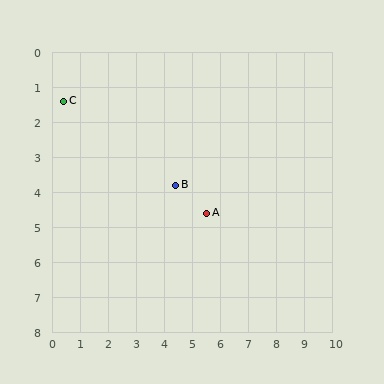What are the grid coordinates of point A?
Point A is at approximately (5.5, 4.6).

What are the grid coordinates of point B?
Point B is at approximately (4.4, 3.8).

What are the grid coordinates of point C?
Point C is at approximately (0.4, 1.4).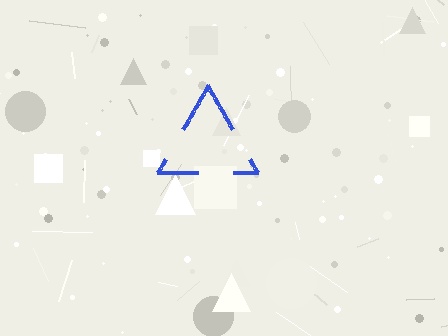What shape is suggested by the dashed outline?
The dashed outline suggests a triangle.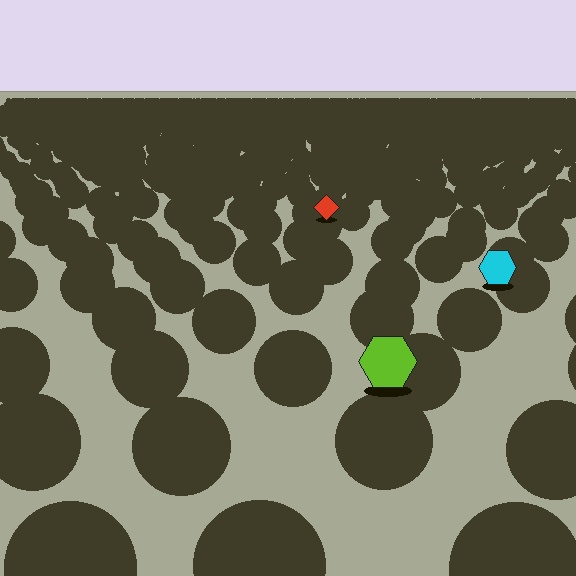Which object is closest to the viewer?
The lime hexagon is closest. The texture marks near it are larger and more spread out.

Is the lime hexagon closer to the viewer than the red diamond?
Yes. The lime hexagon is closer — you can tell from the texture gradient: the ground texture is coarser near it.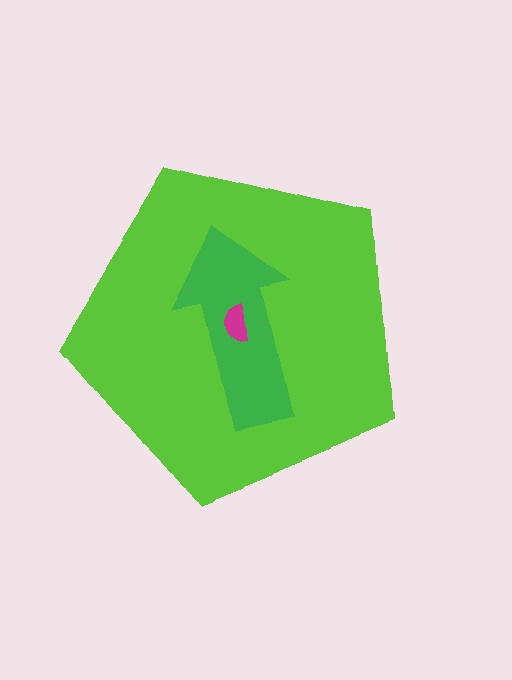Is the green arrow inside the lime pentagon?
Yes.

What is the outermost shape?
The lime pentagon.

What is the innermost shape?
The magenta semicircle.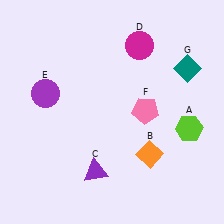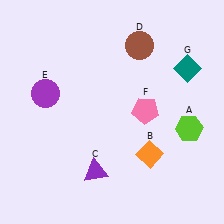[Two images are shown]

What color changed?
The circle (D) changed from magenta in Image 1 to brown in Image 2.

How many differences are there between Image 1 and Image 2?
There is 1 difference between the two images.